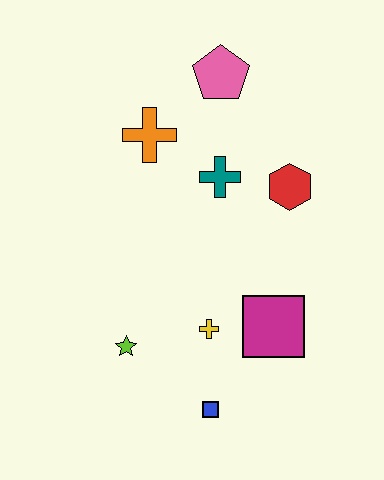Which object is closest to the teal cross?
The red hexagon is closest to the teal cross.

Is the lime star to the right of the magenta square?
No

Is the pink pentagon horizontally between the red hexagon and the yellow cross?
Yes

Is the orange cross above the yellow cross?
Yes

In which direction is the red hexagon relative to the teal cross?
The red hexagon is to the right of the teal cross.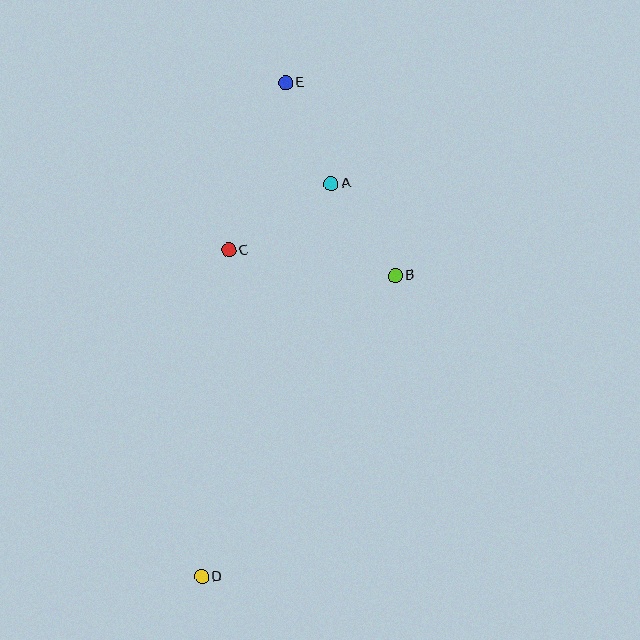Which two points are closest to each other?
Points A and E are closest to each other.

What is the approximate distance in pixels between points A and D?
The distance between A and D is approximately 414 pixels.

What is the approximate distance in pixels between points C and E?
The distance between C and E is approximately 177 pixels.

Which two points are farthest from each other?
Points D and E are farthest from each other.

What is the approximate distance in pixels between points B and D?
The distance between B and D is approximately 358 pixels.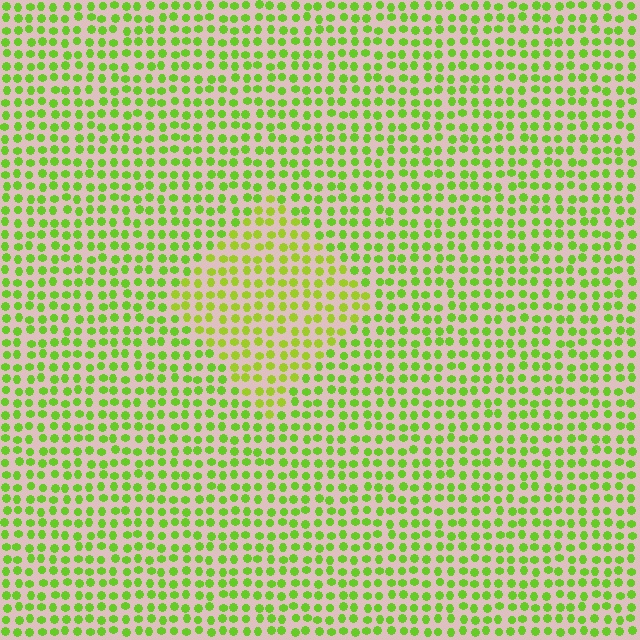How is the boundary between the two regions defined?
The boundary is defined purely by a slight shift in hue (about 20 degrees). Spacing, size, and orientation are identical on both sides.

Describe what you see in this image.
The image is filled with small lime elements in a uniform arrangement. A diamond-shaped region is visible where the elements are tinted to a slightly different hue, forming a subtle color boundary.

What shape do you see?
I see a diamond.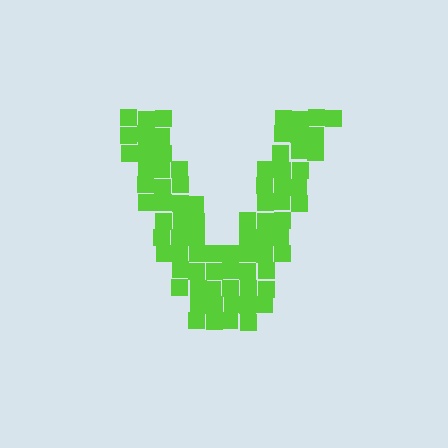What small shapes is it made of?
It is made of small squares.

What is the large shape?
The large shape is the letter V.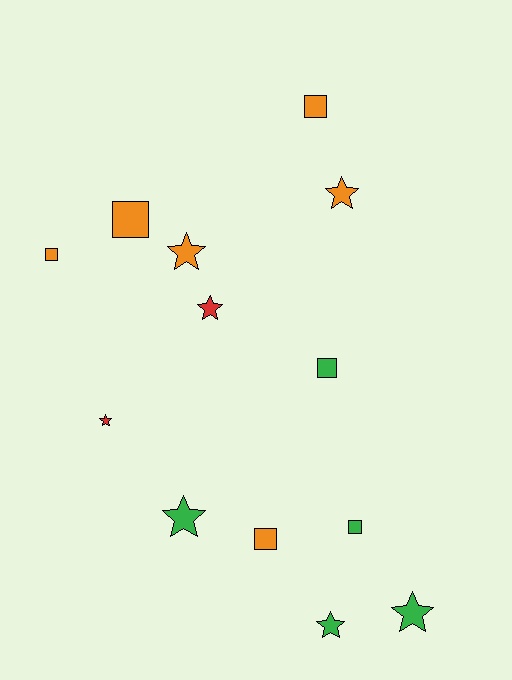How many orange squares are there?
There are 4 orange squares.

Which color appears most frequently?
Orange, with 6 objects.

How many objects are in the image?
There are 13 objects.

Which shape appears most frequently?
Star, with 7 objects.